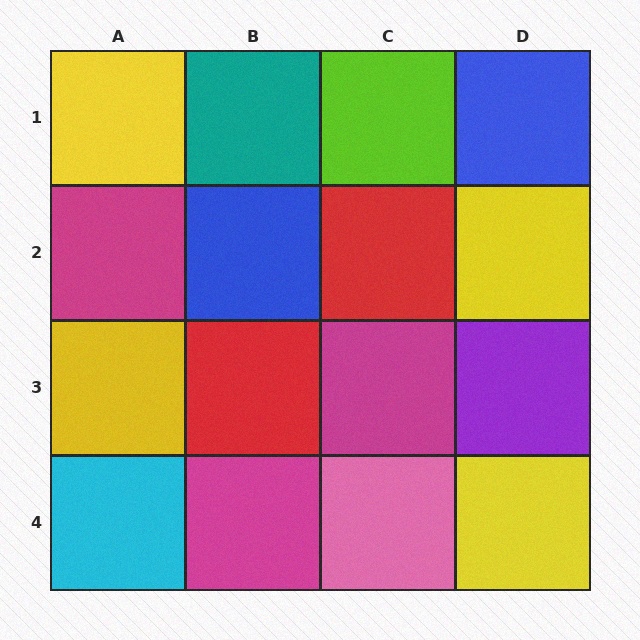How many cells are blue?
2 cells are blue.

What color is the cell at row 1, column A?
Yellow.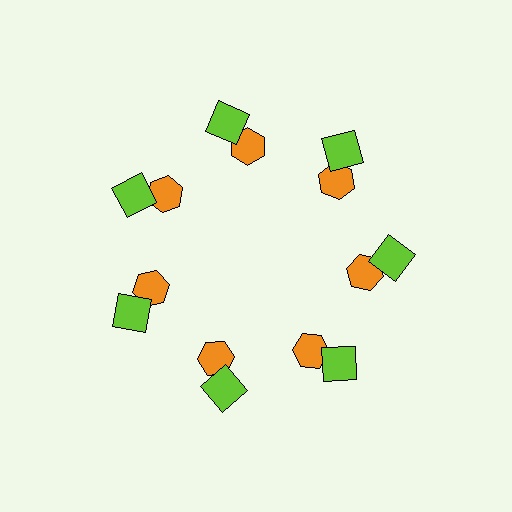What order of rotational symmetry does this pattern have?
This pattern has 7-fold rotational symmetry.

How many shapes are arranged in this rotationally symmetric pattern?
There are 14 shapes, arranged in 7 groups of 2.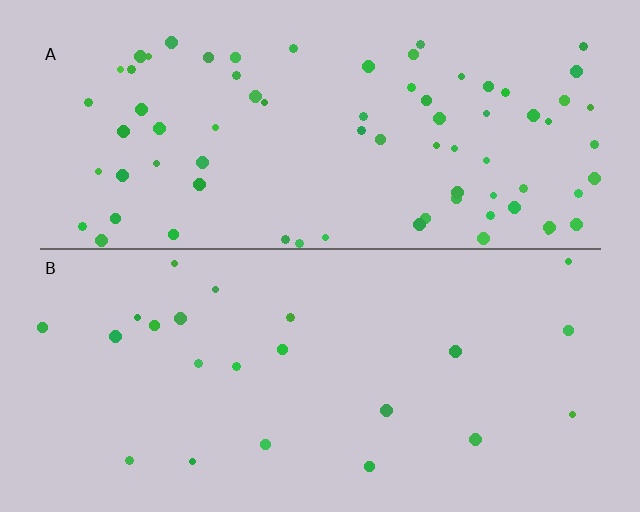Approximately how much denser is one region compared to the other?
Approximately 3.3× — region A over region B.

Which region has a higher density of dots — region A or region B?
A (the top).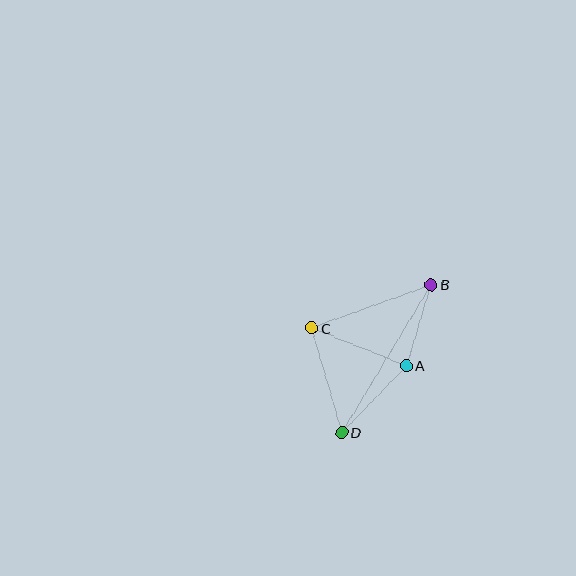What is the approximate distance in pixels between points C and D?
The distance between C and D is approximately 109 pixels.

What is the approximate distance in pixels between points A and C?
The distance between A and C is approximately 102 pixels.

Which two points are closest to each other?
Points A and B are closest to each other.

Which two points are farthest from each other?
Points B and D are farthest from each other.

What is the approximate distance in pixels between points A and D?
The distance between A and D is approximately 93 pixels.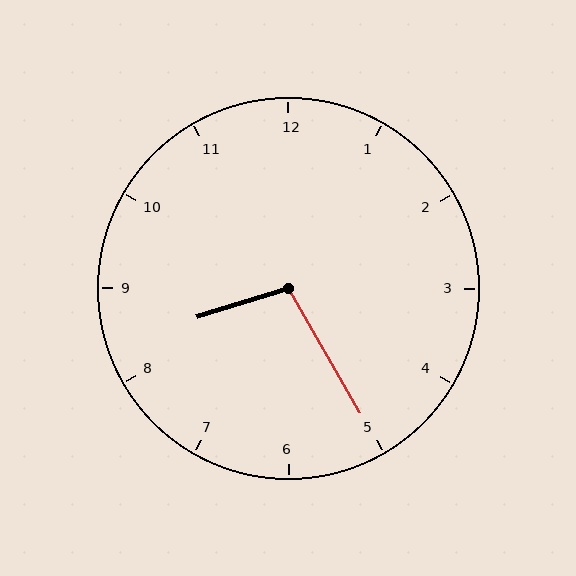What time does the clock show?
8:25.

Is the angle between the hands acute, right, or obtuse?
It is obtuse.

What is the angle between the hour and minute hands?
Approximately 102 degrees.